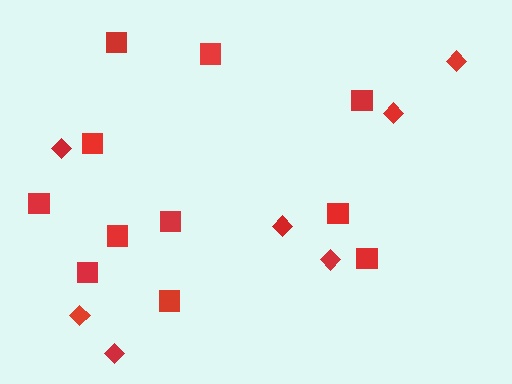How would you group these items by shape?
There are 2 groups: one group of diamonds (7) and one group of squares (11).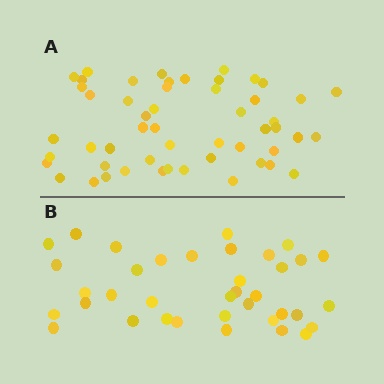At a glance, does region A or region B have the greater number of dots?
Region A (the top region) has more dots.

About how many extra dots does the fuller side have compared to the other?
Region A has approximately 15 more dots than region B.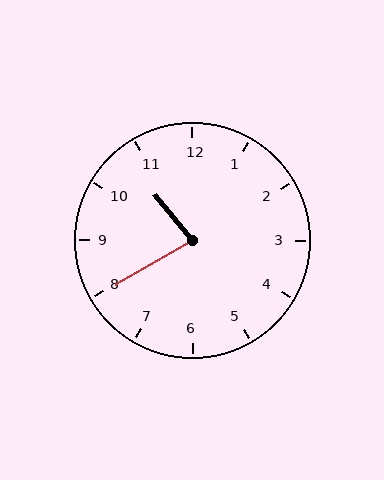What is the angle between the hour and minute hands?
Approximately 80 degrees.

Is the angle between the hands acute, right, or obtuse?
It is acute.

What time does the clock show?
10:40.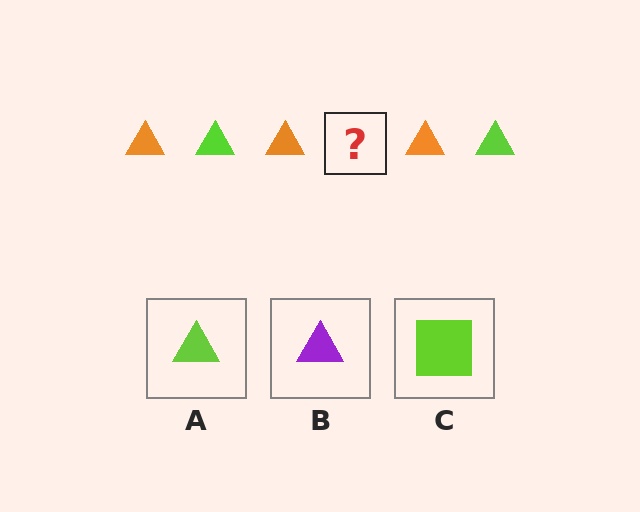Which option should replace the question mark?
Option A.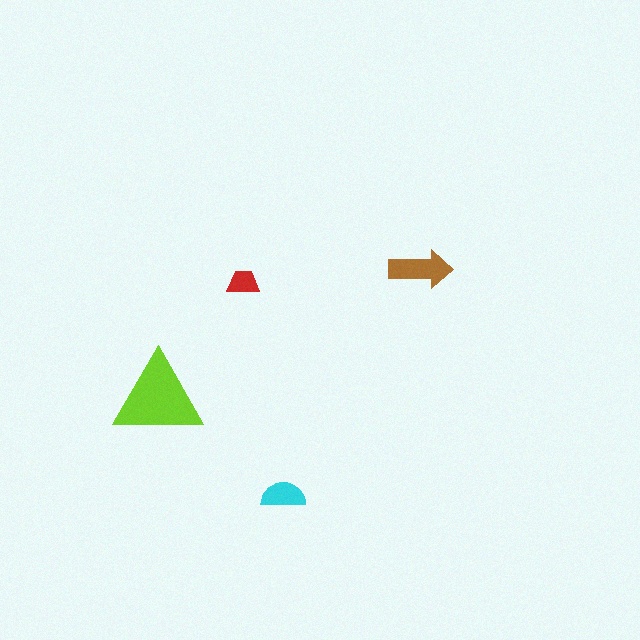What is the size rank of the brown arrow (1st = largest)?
2nd.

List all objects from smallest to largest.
The red trapezoid, the cyan semicircle, the brown arrow, the lime triangle.